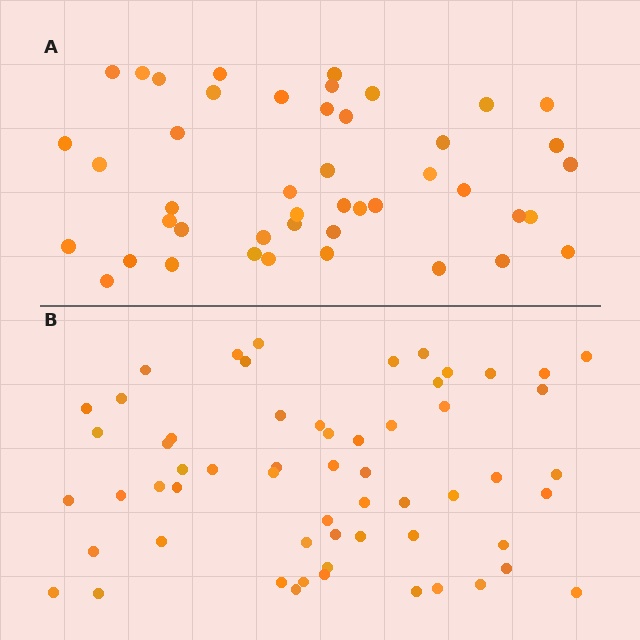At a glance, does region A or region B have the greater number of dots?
Region B (the bottom region) has more dots.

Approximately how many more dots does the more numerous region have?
Region B has approximately 15 more dots than region A.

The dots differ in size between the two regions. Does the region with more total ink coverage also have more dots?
No. Region A has more total ink coverage because its dots are larger, but region B actually contains more individual dots. Total area can be misleading — the number of items is what matters here.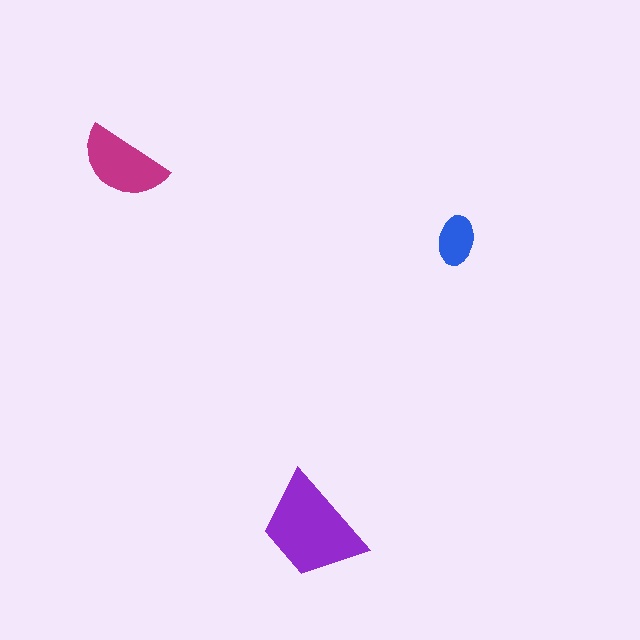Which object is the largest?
The purple trapezoid.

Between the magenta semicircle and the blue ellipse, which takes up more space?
The magenta semicircle.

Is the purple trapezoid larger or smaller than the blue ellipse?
Larger.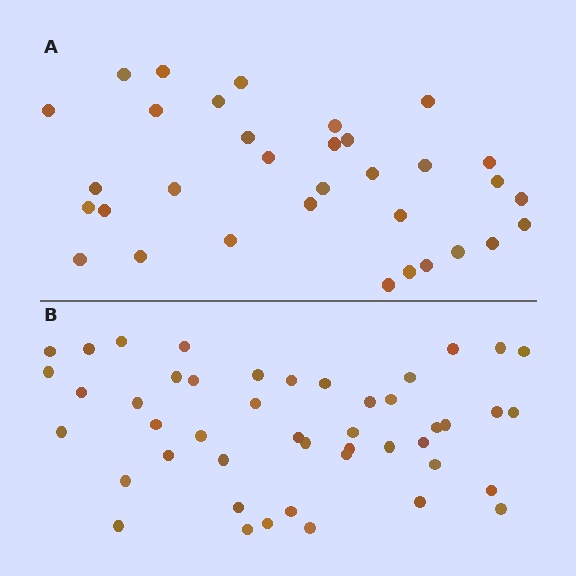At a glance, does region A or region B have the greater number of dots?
Region B (the bottom region) has more dots.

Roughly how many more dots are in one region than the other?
Region B has approximately 15 more dots than region A.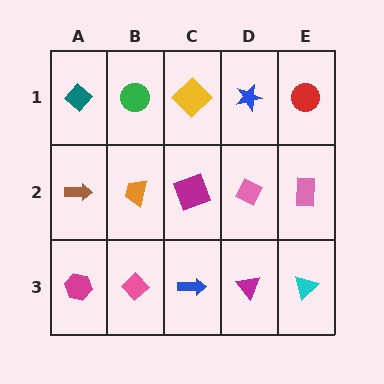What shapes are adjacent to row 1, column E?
A pink rectangle (row 2, column E), a blue star (row 1, column D).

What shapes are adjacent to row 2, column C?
A yellow diamond (row 1, column C), a blue arrow (row 3, column C), an orange trapezoid (row 2, column B), a pink diamond (row 2, column D).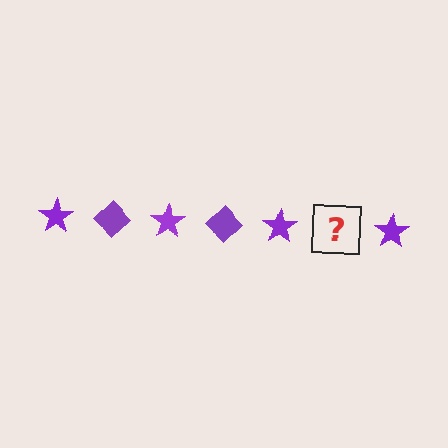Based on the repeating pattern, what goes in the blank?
The blank should be a purple diamond.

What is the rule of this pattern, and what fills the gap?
The rule is that the pattern cycles through star, diamond shapes in purple. The gap should be filled with a purple diamond.